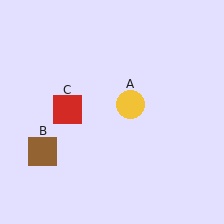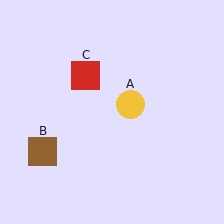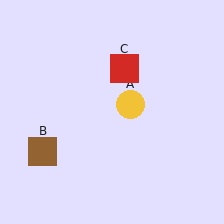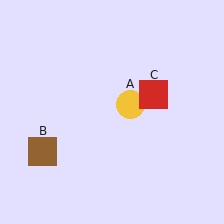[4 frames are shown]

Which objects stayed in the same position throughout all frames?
Yellow circle (object A) and brown square (object B) remained stationary.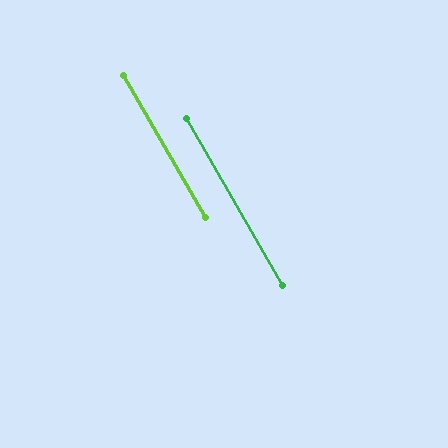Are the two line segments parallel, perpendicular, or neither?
Parallel — their directions differ by only 0.2°.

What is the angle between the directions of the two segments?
Approximately 0 degrees.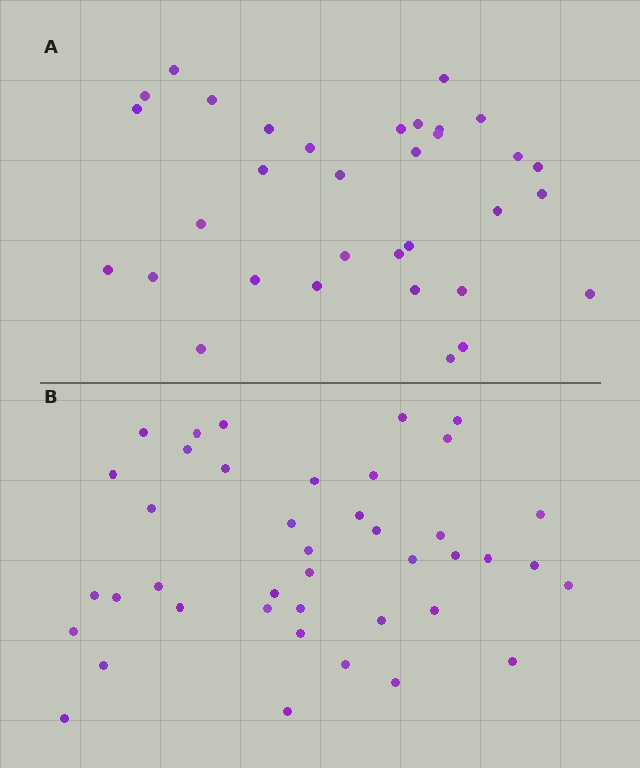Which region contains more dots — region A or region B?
Region B (the bottom region) has more dots.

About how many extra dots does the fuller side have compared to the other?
Region B has roughly 8 or so more dots than region A.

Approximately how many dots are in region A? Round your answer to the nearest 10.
About 30 dots. (The exact count is 33, which rounds to 30.)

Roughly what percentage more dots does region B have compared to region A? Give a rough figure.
About 25% more.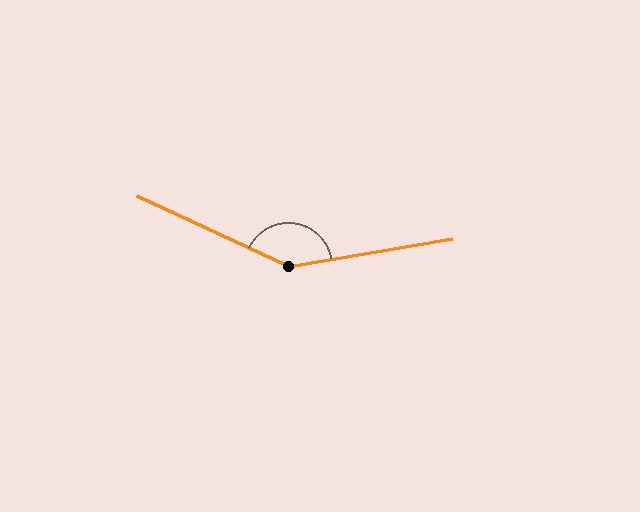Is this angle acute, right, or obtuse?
It is obtuse.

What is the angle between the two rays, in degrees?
Approximately 145 degrees.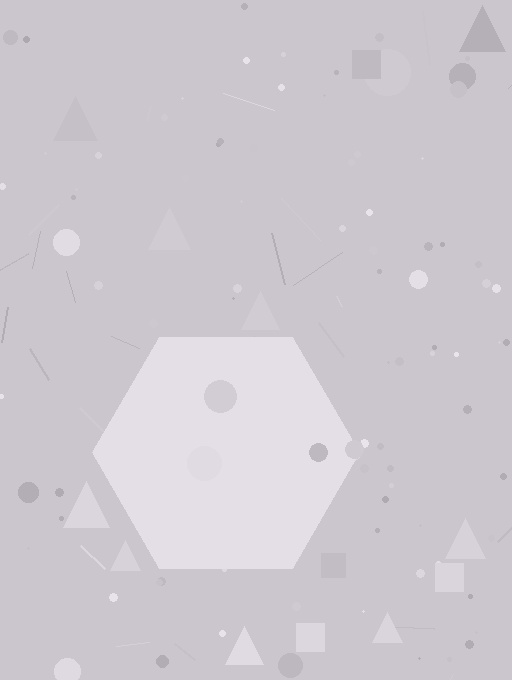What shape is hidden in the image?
A hexagon is hidden in the image.